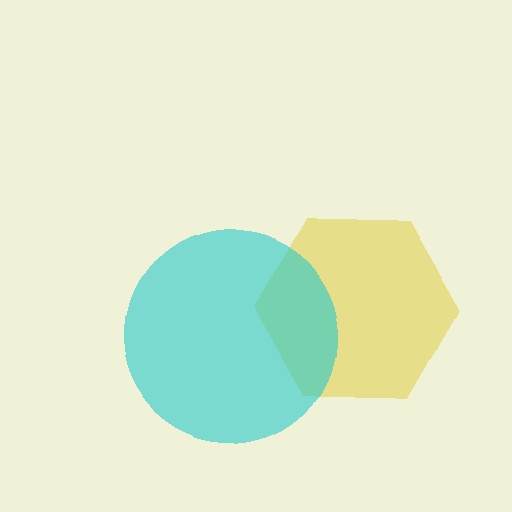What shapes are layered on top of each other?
The layered shapes are: a yellow hexagon, a cyan circle.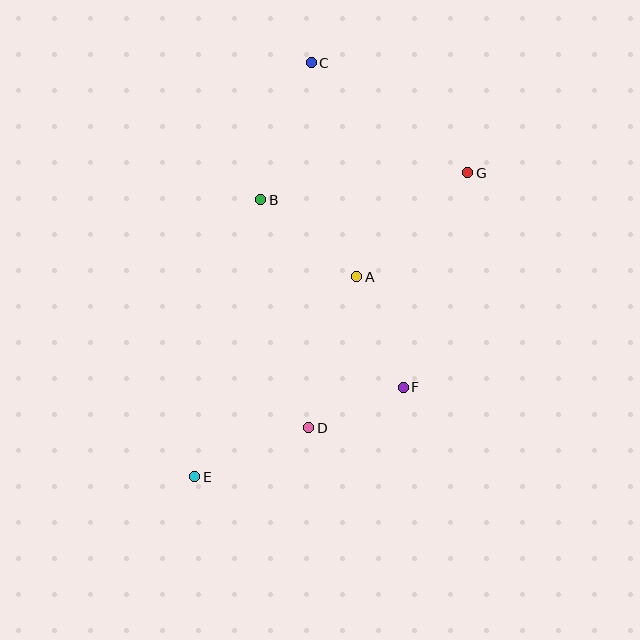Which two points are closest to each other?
Points D and F are closest to each other.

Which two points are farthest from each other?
Points C and E are farthest from each other.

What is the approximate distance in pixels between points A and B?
The distance between A and B is approximately 123 pixels.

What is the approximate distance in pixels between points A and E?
The distance between A and E is approximately 258 pixels.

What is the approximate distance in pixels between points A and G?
The distance between A and G is approximately 152 pixels.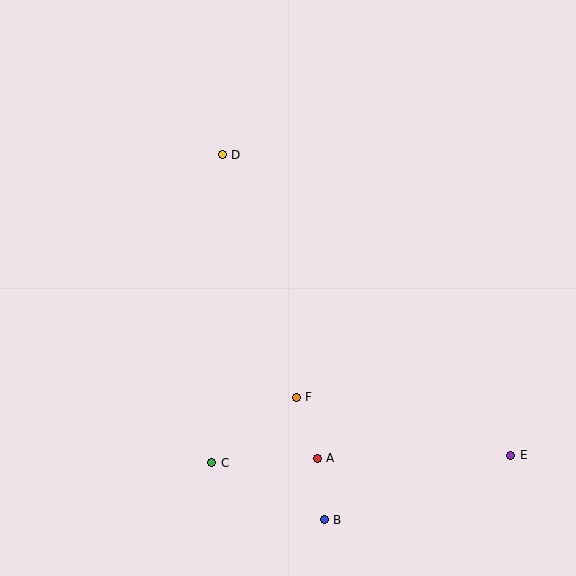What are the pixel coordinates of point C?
Point C is at (212, 463).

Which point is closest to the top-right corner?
Point D is closest to the top-right corner.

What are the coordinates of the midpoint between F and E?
The midpoint between F and E is at (403, 426).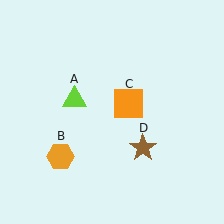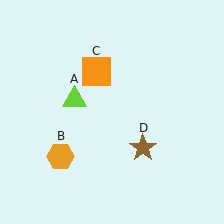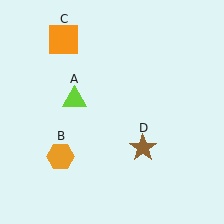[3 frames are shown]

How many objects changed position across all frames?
1 object changed position: orange square (object C).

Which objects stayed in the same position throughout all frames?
Lime triangle (object A) and orange hexagon (object B) and brown star (object D) remained stationary.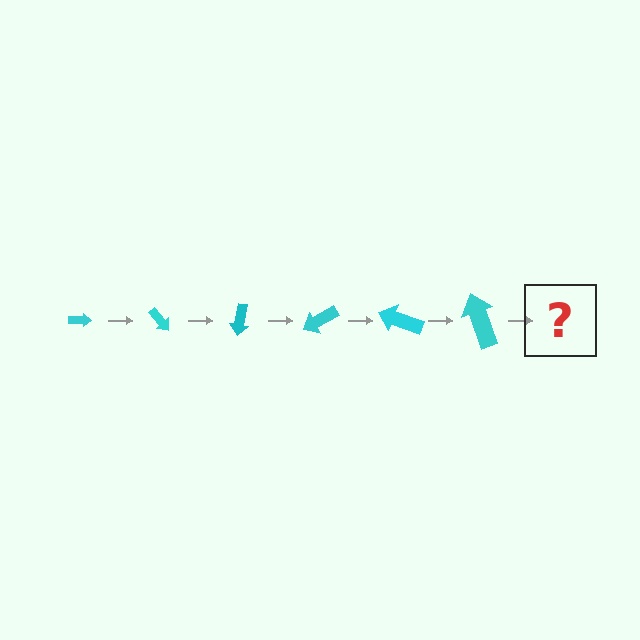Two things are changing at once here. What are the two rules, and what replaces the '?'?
The two rules are that the arrow grows larger each step and it rotates 50 degrees each step. The '?' should be an arrow, larger than the previous one and rotated 300 degrees from the start.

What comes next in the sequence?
The next element should be an arrow, larger than the previous one and rotated 300 degrees from the start.